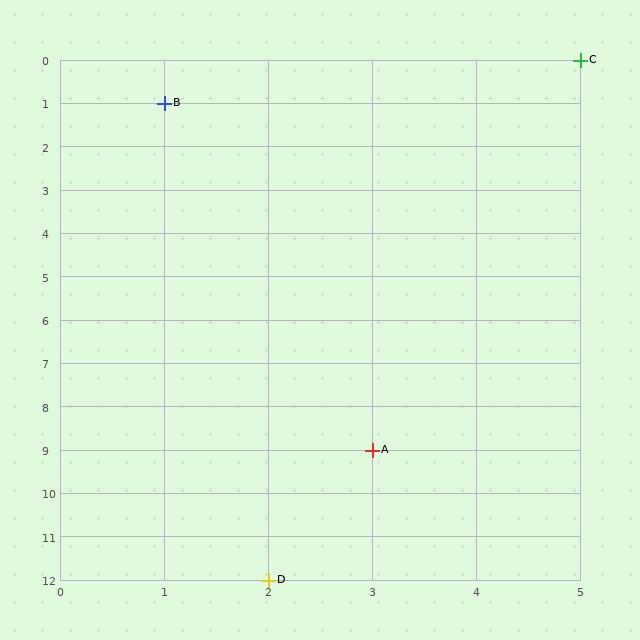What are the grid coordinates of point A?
Point A is at grid coordinates (3, 9).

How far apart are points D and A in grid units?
Points D and A are 1 column and 3 rows apart (about 3.2 grid units diagonally).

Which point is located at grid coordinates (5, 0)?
Point C is at (5, 0).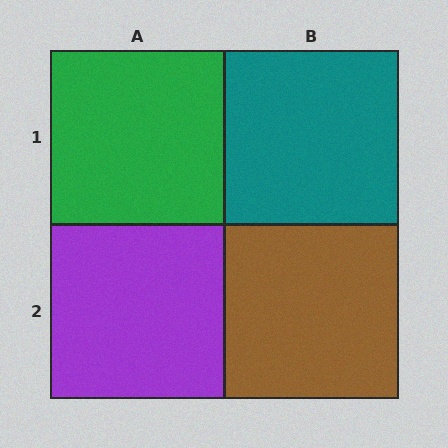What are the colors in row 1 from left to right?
Green, teal.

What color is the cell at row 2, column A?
Purple.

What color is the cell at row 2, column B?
Brown.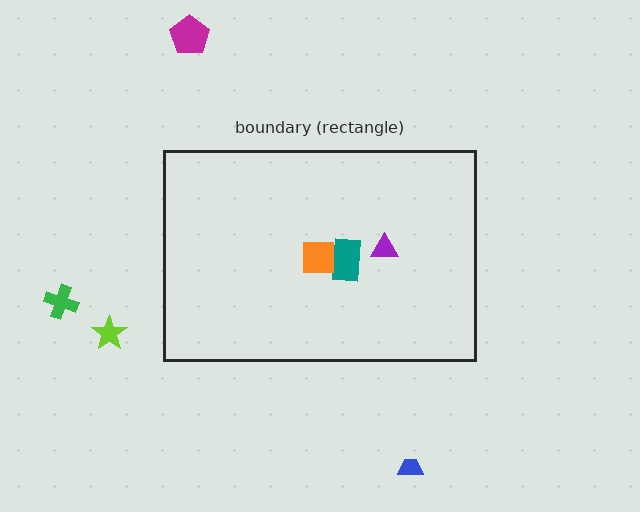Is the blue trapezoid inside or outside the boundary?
Outside.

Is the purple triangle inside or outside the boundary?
Inside.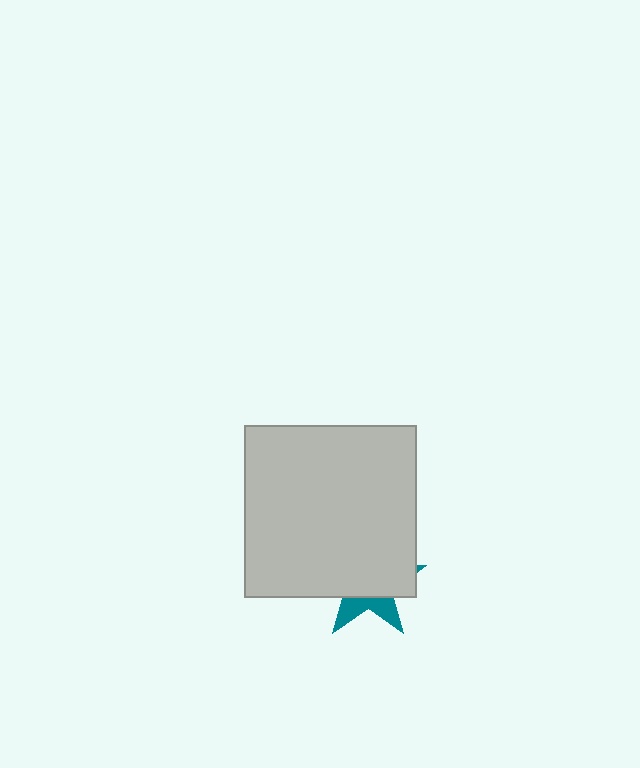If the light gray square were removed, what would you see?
You would see the complete teal star.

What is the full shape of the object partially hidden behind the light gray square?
The partially hidden object is a teal star.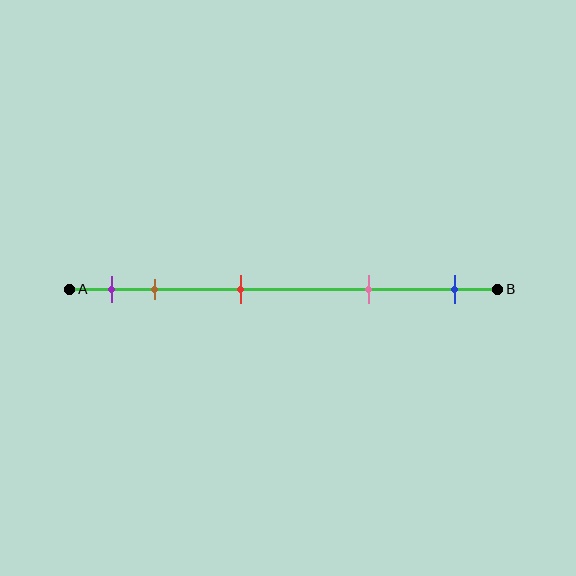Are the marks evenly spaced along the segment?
No, the marks are not evenly spaced.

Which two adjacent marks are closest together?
The purple and brown marks are the closest adjacent pair.